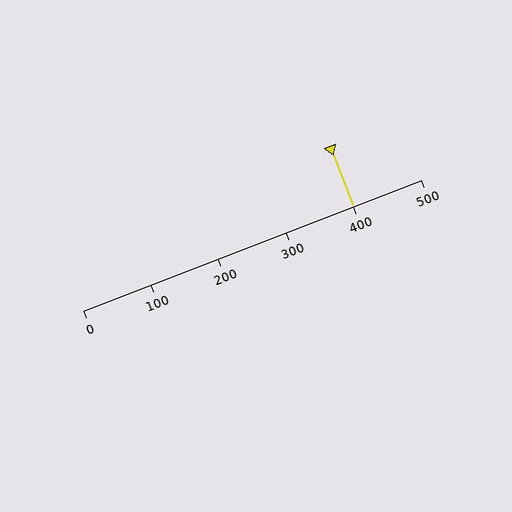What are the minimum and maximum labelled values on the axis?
The axis runs from 0 to 500.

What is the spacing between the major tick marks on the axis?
The major ticks are spaced 100 apart.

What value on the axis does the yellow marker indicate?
The marker indicates approximately 400.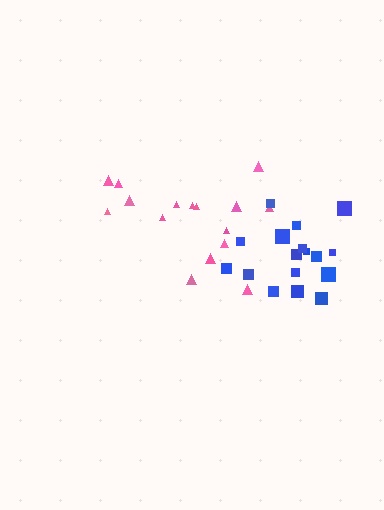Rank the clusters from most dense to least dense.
blue, pink.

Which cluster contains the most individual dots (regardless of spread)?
Blue (17).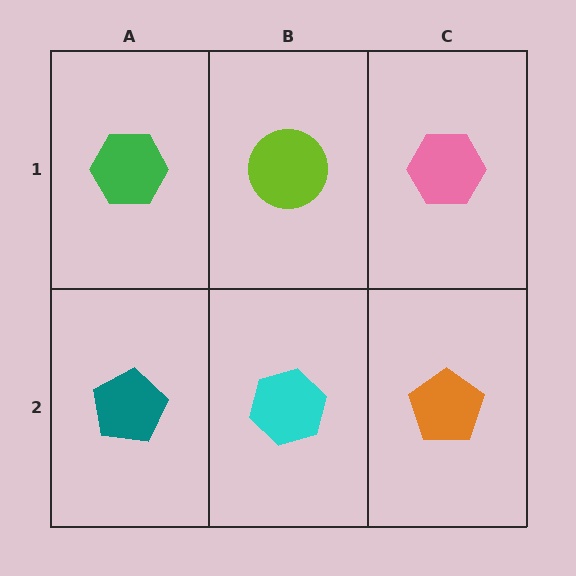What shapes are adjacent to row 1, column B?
A cyan hexagon (row 2, column B), a green hexagon (row 1, column A), a pink hexagon (row 1, column C).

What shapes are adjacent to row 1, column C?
An orange pentagon (row 2, column C), a lime circle (row 1, column B).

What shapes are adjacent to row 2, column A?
A green hexagon (row 1, column A), a cyan hexagon (row 2, column B).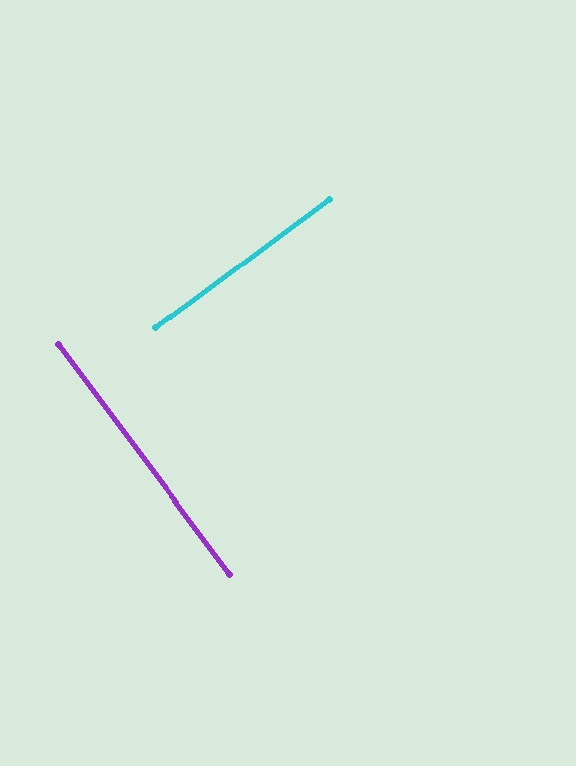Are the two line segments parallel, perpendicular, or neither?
Perpendicular — they meet at approximately 90°.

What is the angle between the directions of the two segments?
Approximately 90 degrees.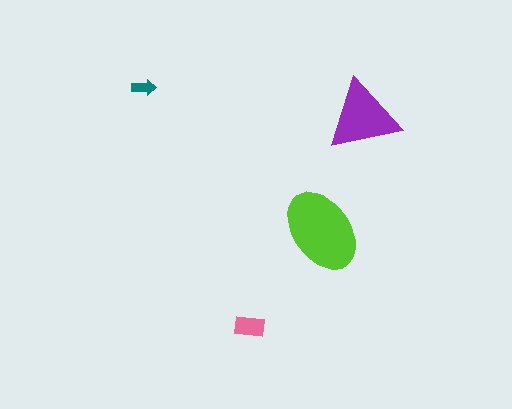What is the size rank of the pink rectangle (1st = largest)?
3rd.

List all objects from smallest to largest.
The teal arrow, the pink rectangle, the purple triangle, the lime ellipse.